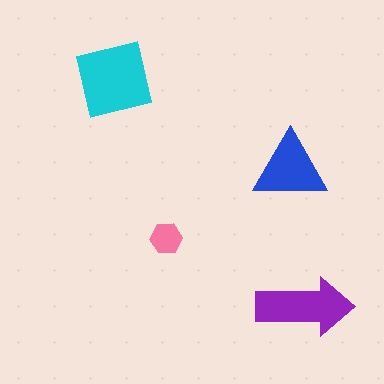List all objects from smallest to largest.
The pink hexagon, the blue triangle, the purple arrow, the cyan square.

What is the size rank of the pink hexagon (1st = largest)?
4th.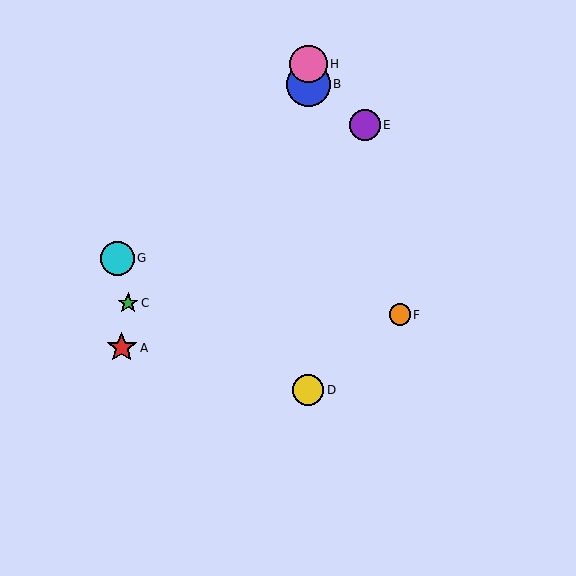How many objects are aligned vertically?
3 objects (B, D, H) are aligned vertically.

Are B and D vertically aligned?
Yes, both are at x≈308.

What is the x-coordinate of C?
Object C is at x≈128.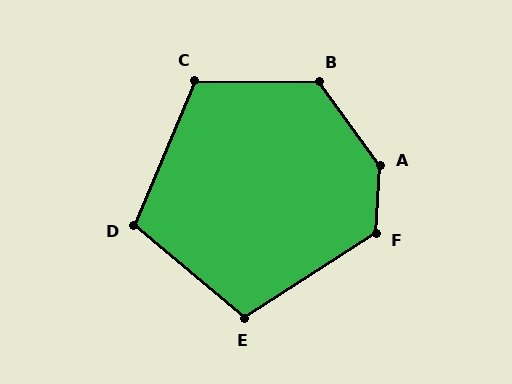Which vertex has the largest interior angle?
A, at approximately 140 degrees.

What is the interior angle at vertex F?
Approximately 126 degrees (obtuse).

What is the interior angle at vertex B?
Approximately 127 degrees (obtuse).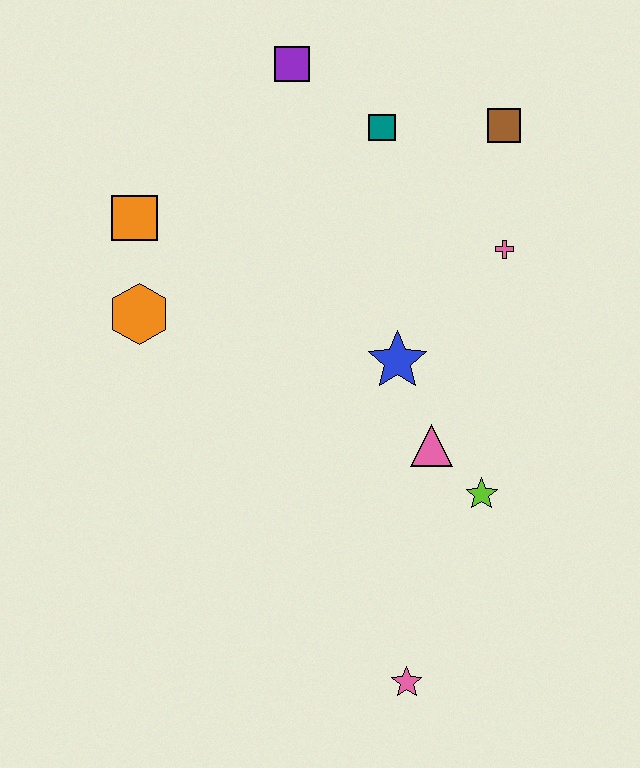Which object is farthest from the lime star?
The purple square is farthest from the lime star.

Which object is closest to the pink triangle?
The lime star is closest to the pink triangle.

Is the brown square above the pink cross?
Yes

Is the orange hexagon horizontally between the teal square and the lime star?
No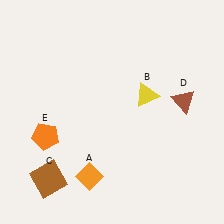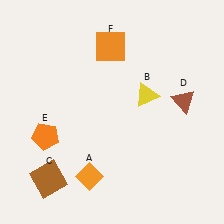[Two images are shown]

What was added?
An orange square (F) was added in Image 2.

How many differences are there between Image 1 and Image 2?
There is 1 difference between the two images.